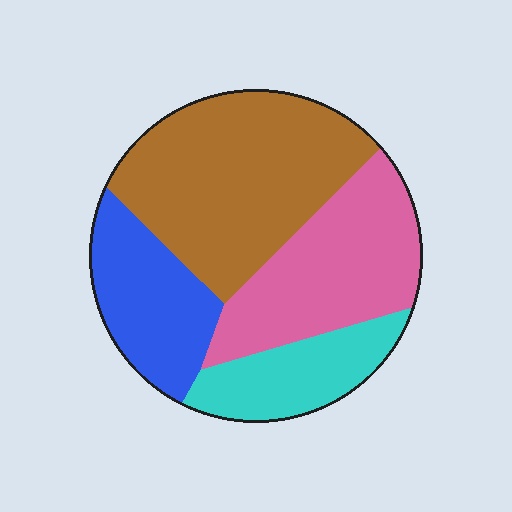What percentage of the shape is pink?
Pink takes up about one quarter (1/4) of the shape.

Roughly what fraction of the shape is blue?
Blue covers 19% of the shape.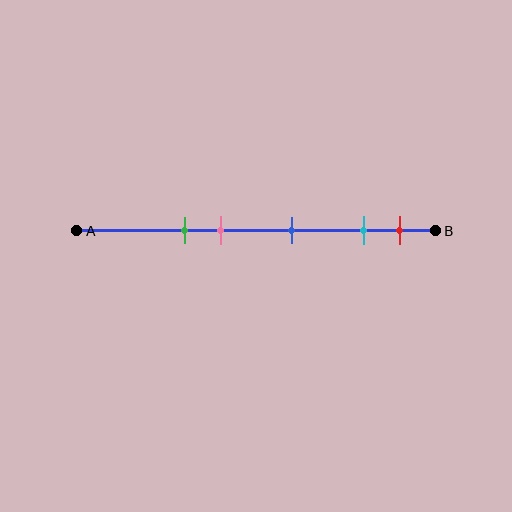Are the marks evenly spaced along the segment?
No, the marks are not evenly spaced.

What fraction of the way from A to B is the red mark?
The red mark is approximately 90% (0.9) of the way from A to B.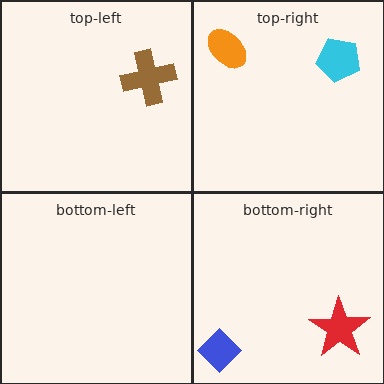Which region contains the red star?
The bottom-right region.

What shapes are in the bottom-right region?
The blue diamond, the red star.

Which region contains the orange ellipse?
The top-right region.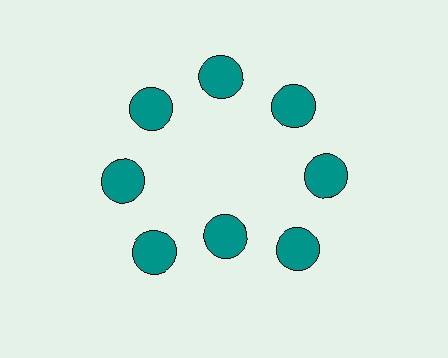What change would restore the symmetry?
The symmetry would be restored by moving it outward, back onto the ring so that all 8 circles sit at equal angles and equal distance from the center.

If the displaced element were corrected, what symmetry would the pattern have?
It would have 8-fold rotational symmetry — the pattern would map onto itself every 45 degrees.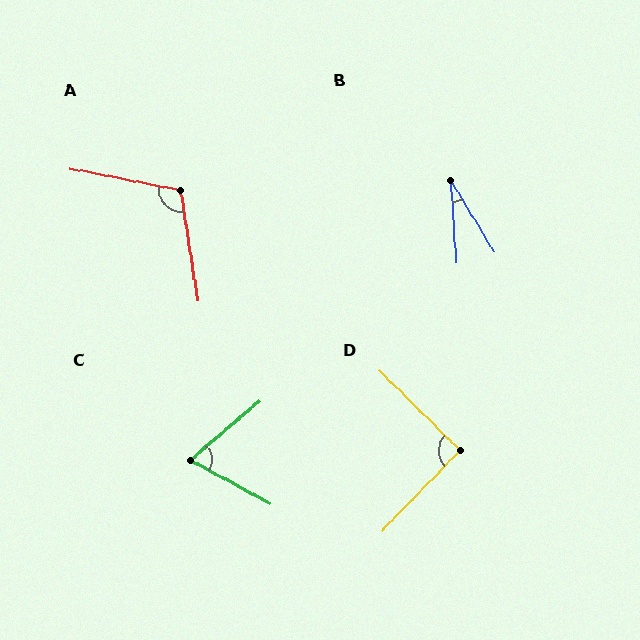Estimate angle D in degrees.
Approximately 91 degrees.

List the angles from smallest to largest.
B (28°), C (69°), D (91°), A (110°).